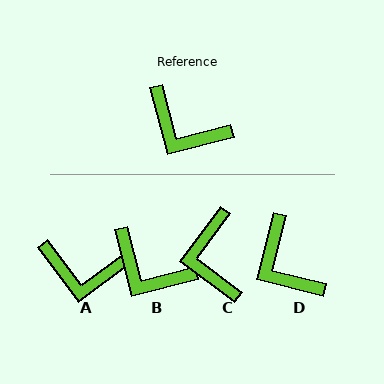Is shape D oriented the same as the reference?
No, it is off by about 29 degrees.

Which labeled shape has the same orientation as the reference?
B.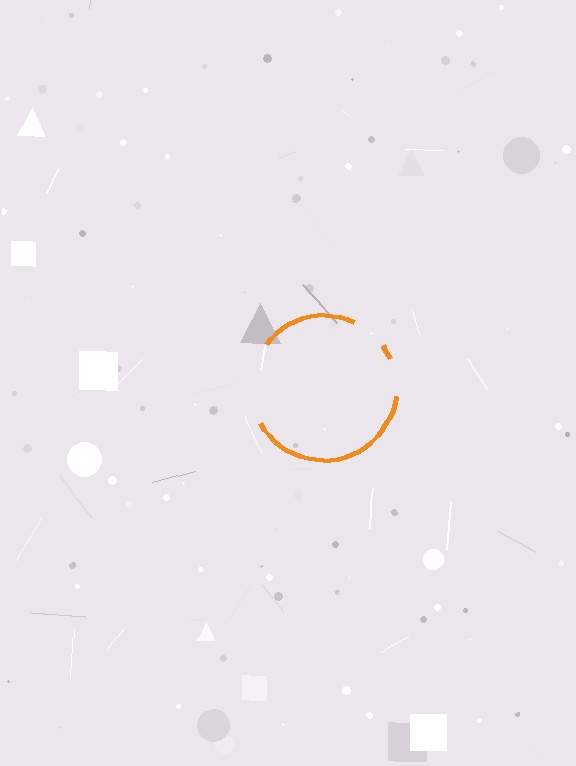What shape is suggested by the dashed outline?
The dashed outline suggests a circle.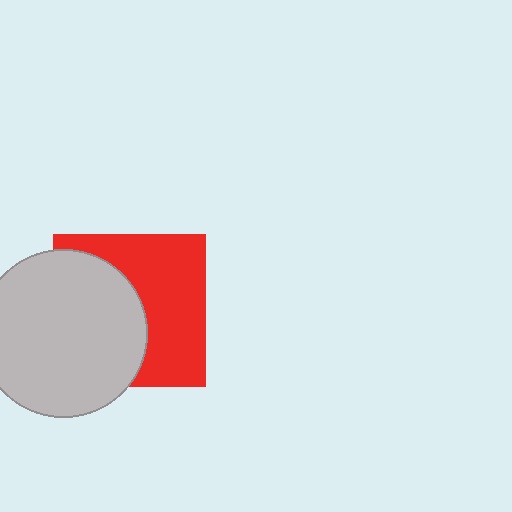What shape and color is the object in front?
The object in front is a light gray circle.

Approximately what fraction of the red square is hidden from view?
Roughly 48% of the red square is hidden behind the light gray circle.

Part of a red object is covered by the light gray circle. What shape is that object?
It is a square.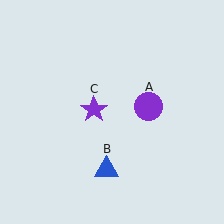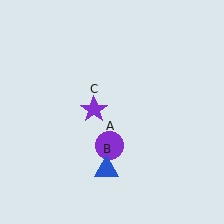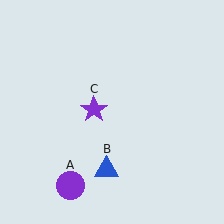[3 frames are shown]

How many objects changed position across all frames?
1 object changed position: purple circle (object A).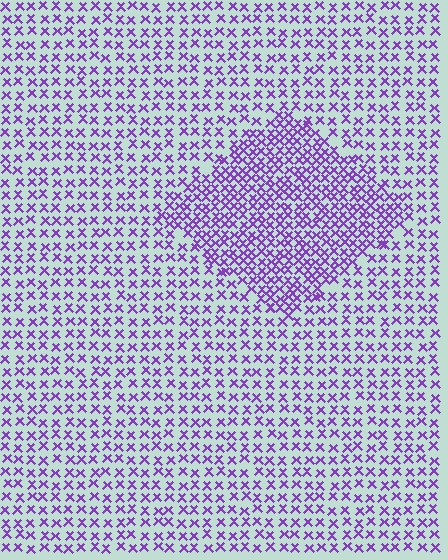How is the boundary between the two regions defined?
The boundary is defined by a change in element density (approximately 1.9x ratio). All elements are the same color, size, and shape.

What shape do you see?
I see a diamond.